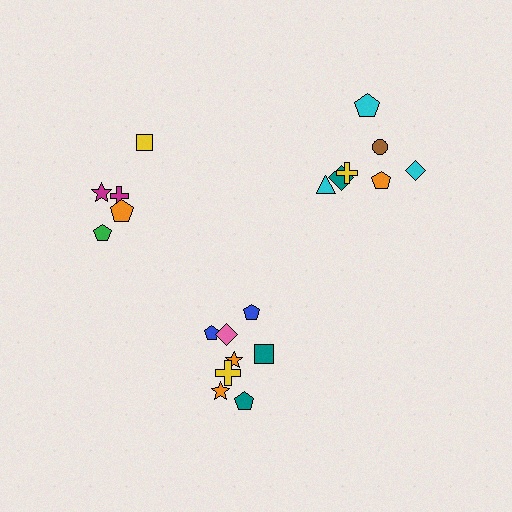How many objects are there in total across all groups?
There are 20 objects.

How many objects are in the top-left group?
There are 5 objects.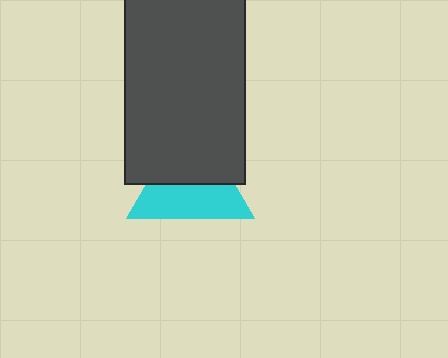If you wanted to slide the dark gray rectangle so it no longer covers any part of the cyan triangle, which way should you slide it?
Slide it up — that is the most direct way to separate the two shapes.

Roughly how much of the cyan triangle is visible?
About half of it is visible (roughly 52%).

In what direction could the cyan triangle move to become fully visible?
The cyan triangle could move down. That would shift it out from behind the dark gray rectangle entirely.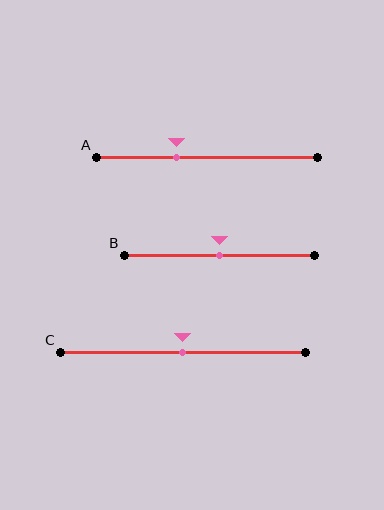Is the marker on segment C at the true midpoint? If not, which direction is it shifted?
Yes, the marker on segment C is at the true midpoint.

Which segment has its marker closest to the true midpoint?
Segment B has its marker closest to the true midpoint.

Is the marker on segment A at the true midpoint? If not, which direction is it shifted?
No, the marker on segment A is shifted to the left by about 14% of the segment length.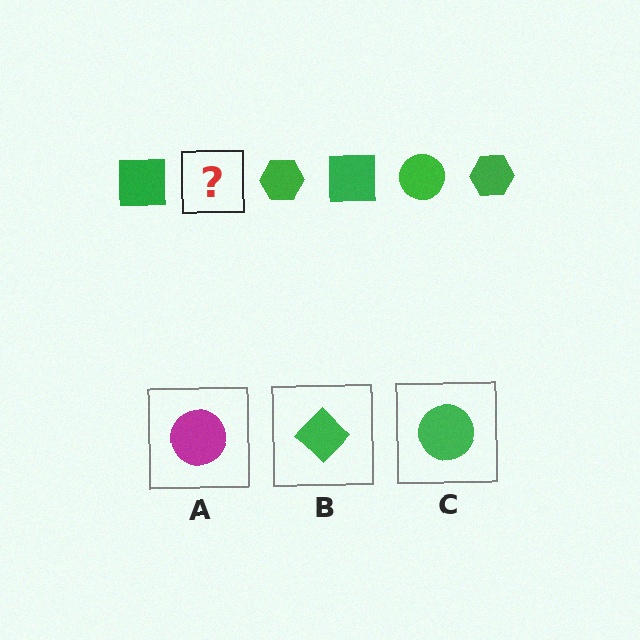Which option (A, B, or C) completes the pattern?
C.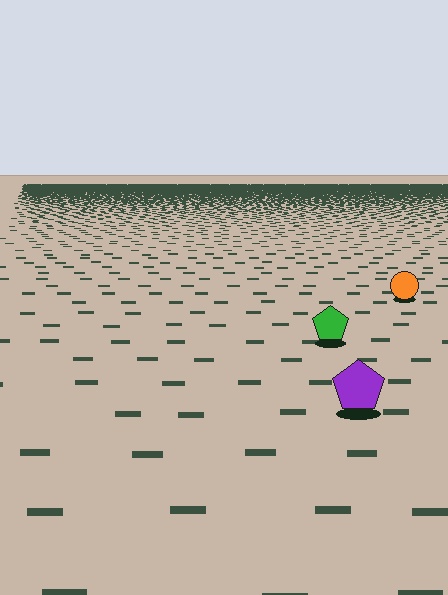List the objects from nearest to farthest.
From nearest to farthest: the purple pentagon, the green pentagon, the orange circle.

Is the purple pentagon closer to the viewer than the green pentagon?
Yes. The purple pentagon is closer — you can tell from the texture gradient: the ground texture is coarser near it.